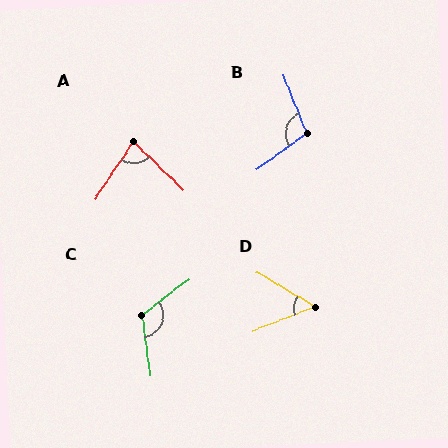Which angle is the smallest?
D, at approximately 52 degrees.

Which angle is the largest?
C, at approximately 119 degrees.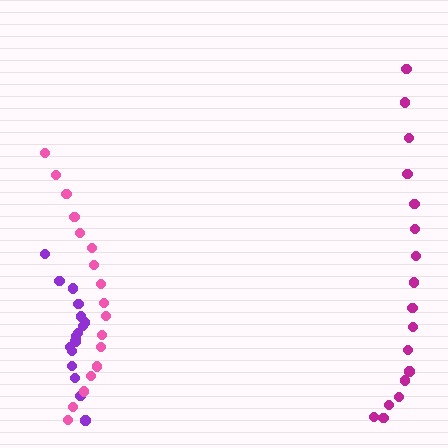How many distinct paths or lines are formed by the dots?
There are 3 distinct paths.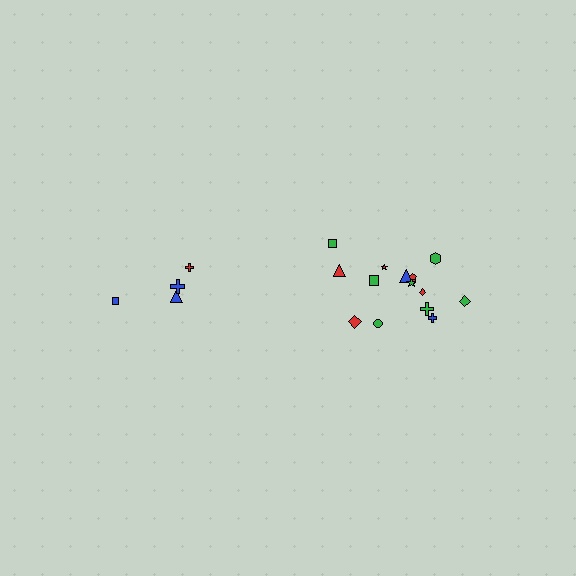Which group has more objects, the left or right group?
The right group.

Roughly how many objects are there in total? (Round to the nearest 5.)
Roughly 20 objects in total.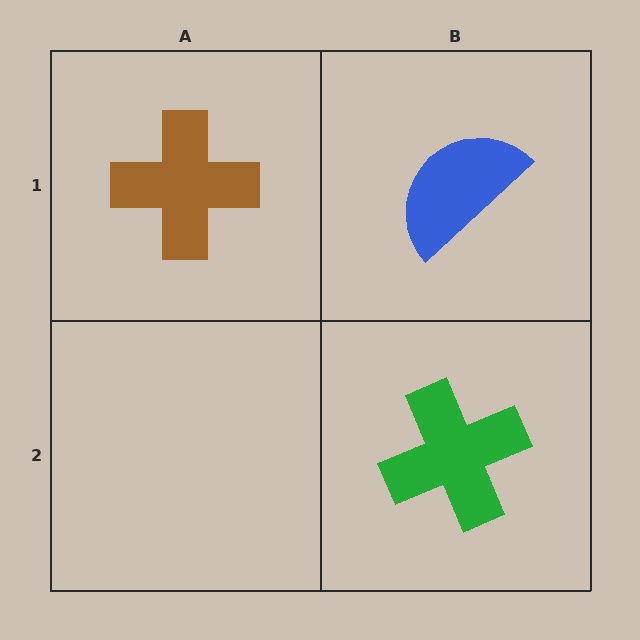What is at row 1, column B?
A blue semicircle.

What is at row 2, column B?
A green cross.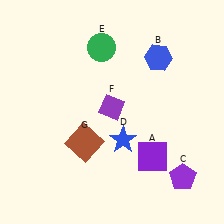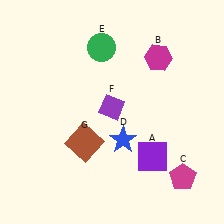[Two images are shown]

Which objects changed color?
B changed from blue to magenta. C changed from purple to magenta.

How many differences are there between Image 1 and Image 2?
There are 2 differences between the two images.